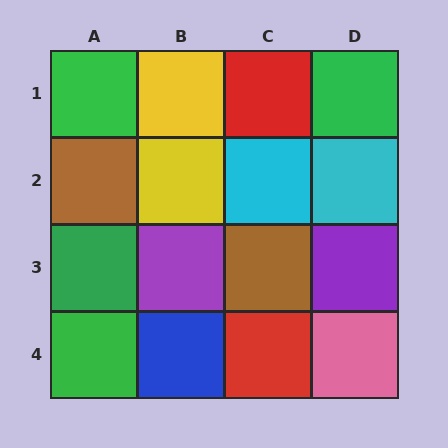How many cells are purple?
2 cells are purple.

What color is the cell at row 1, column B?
Yellow.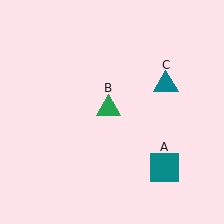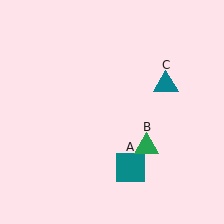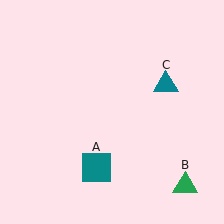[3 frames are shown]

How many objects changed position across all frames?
2 objects changed position: teal square (object A), green triangle (object B).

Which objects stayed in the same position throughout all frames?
Teal triangle (object C) remained stationary.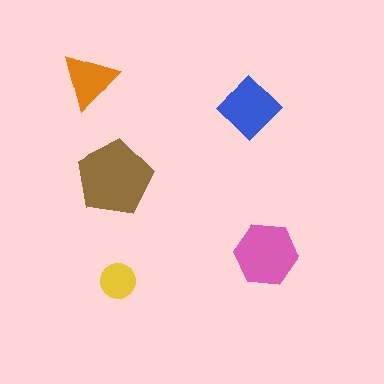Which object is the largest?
The brown pentagon.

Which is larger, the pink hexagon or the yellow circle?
The pink hexagon.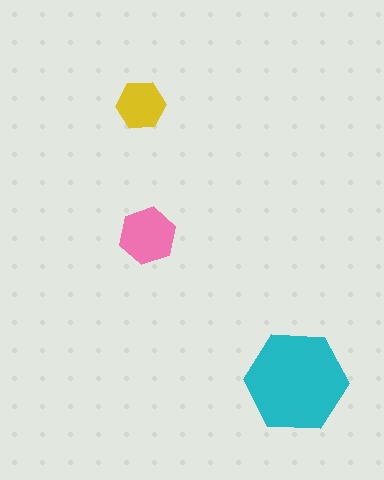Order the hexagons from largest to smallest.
the cyan one, the pink one, the yellow one.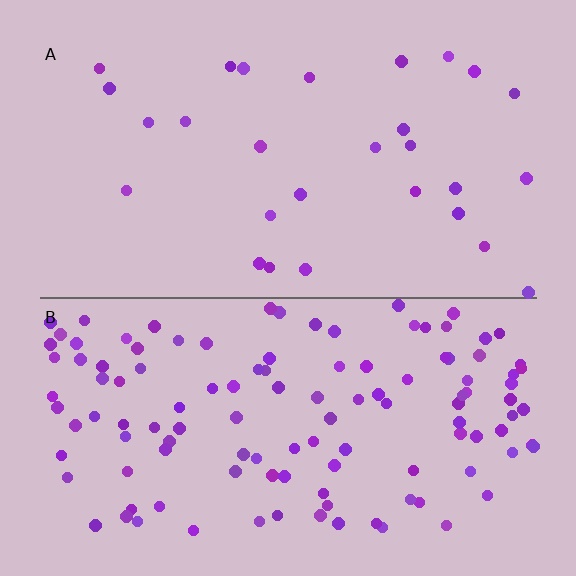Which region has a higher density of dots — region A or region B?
B (the bottom).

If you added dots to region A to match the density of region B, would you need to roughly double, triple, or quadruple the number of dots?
Approximately quadruple.